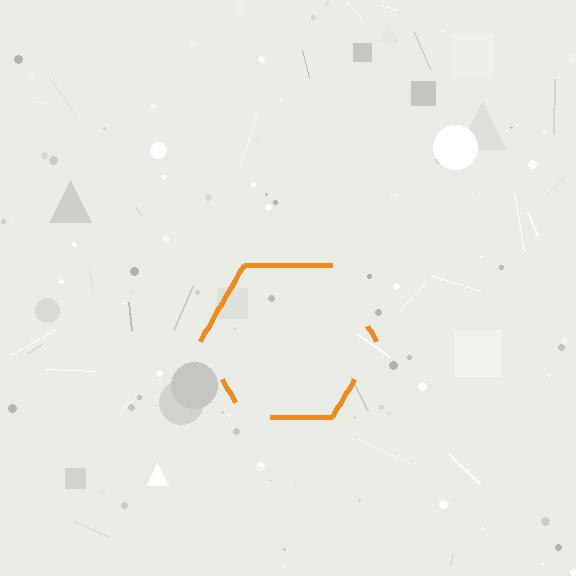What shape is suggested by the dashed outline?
The dashed outline suggests a hexagon.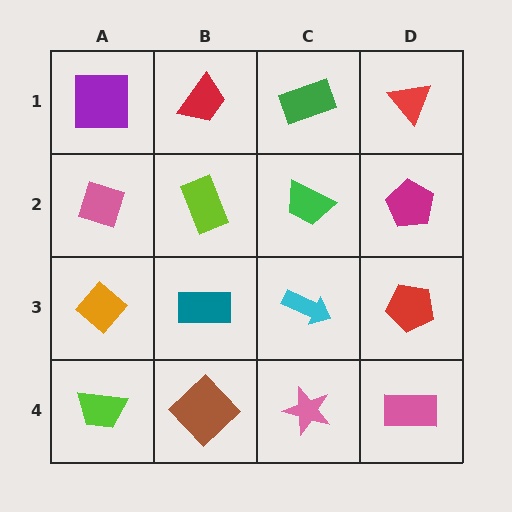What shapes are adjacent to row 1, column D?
A magenta pentagon (row 2, column D), a green rectangle (row 1, column C).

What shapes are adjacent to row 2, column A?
A purple square (row 1, column A), an orange diamond (row 3, column A), a lime rectangle (row 2, column B).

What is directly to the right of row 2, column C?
A magenta pentagon.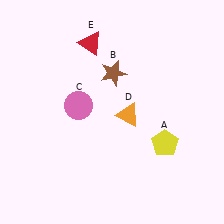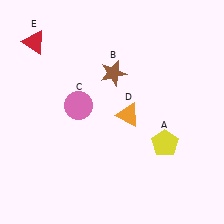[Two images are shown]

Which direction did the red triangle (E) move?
The red triangle (E) moved left.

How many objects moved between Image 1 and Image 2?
1 object moved between the two images.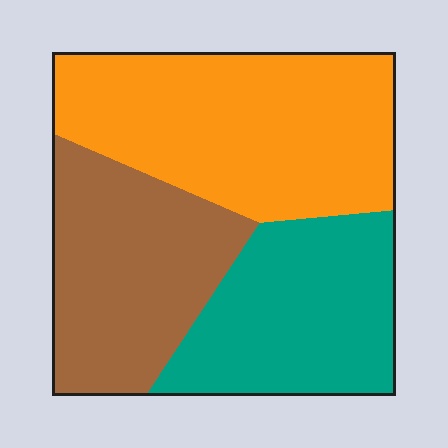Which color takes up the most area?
Orange, at roughly 40%.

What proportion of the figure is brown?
Brown takes up between a quarter and a half of the figure.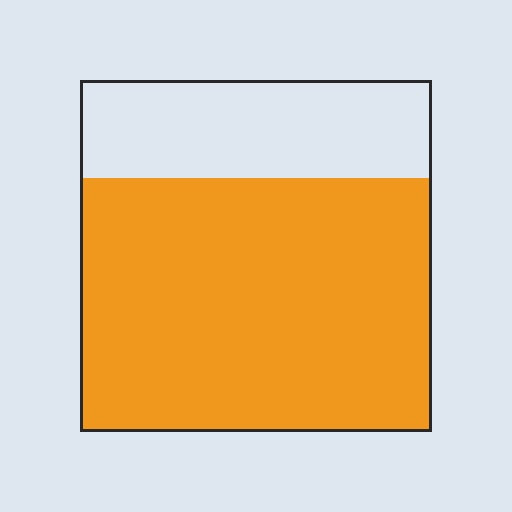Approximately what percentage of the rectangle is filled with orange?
Approximately 70%.